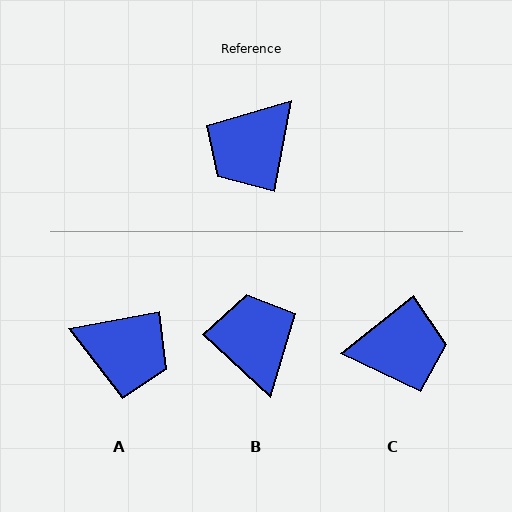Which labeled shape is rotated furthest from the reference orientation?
C, about 139 degrees away.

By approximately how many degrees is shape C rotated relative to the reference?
Approximately 139 degrees counter-clockwise.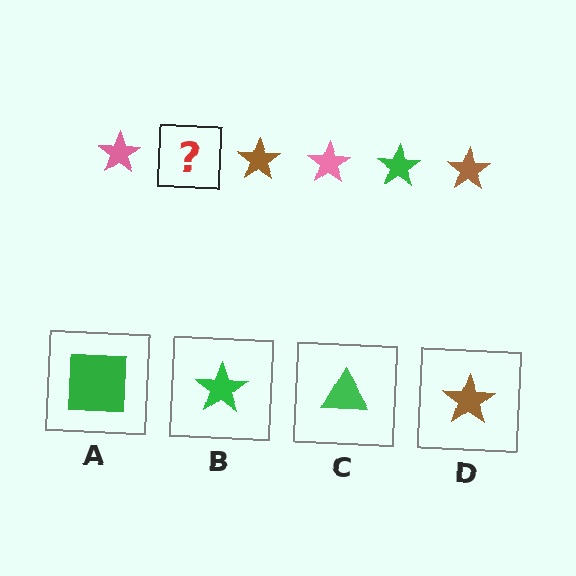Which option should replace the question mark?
Option B.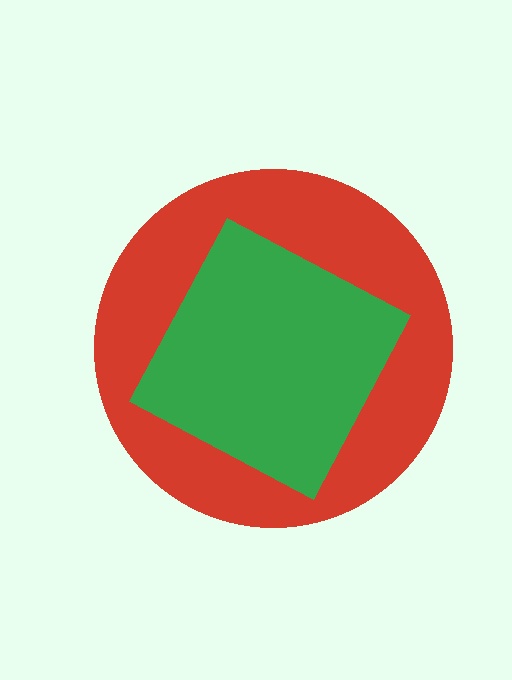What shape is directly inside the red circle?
The green square.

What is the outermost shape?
The red circle.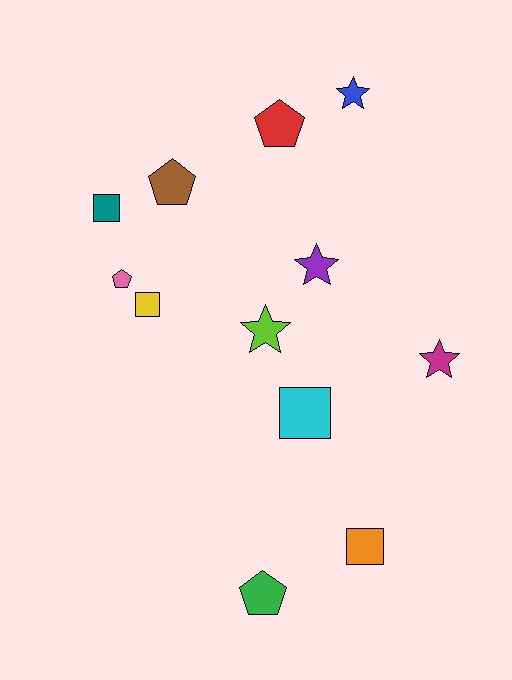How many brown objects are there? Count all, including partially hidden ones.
There is 1 brown object.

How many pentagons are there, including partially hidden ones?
There are 4 pentagons.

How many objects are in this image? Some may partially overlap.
There are 12 objects.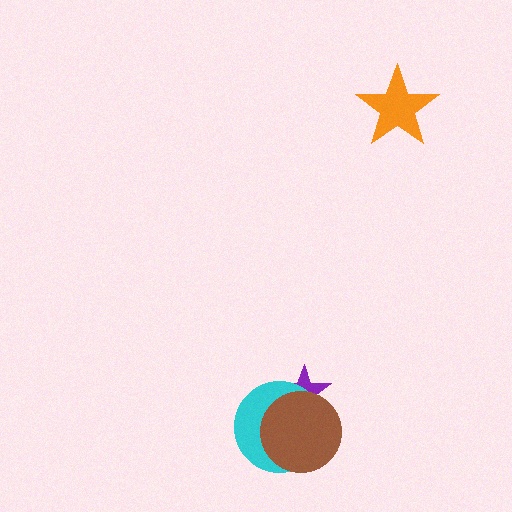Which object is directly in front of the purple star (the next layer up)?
The cyan circle is directly in front of the purple star.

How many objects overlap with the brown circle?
2 objects overlap with the brown circle.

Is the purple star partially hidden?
Yes, it is partially covered by another shape.